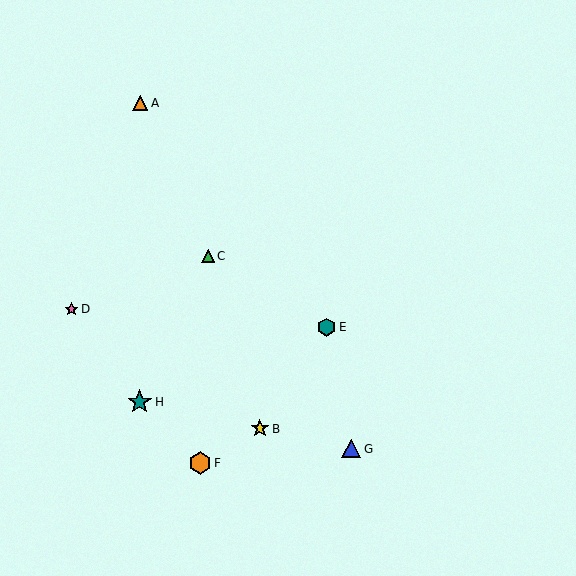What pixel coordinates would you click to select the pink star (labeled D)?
Click at (72, 309) to select the pink star D.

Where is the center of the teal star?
The center of the teal star is at (140, 402).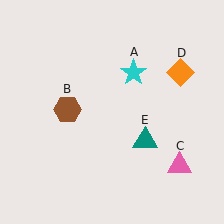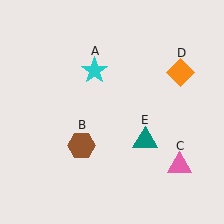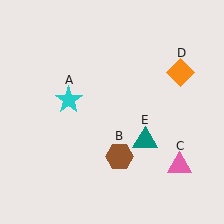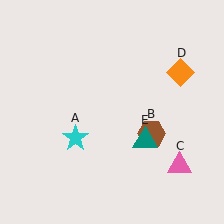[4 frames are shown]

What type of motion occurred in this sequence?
The cyan star (object A), brown hexagon (object B) rotated counterclockwise around the center of the scene.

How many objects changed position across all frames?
2 objects changed position: cyan star (object A), brown hexagon (object B).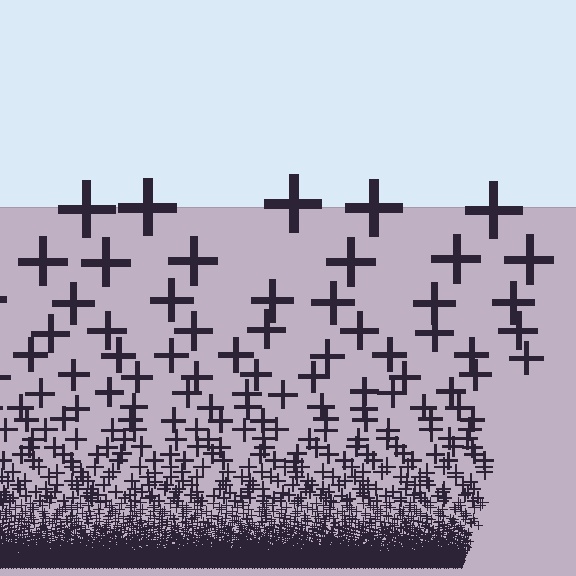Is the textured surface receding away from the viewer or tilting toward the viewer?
The surface appears to tilt toward the viewer. Texture elements get larger and sparser toward the top.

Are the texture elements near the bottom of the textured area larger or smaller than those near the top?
Smaller. The gradient is inverted — elements near the bottom are smaller and denser.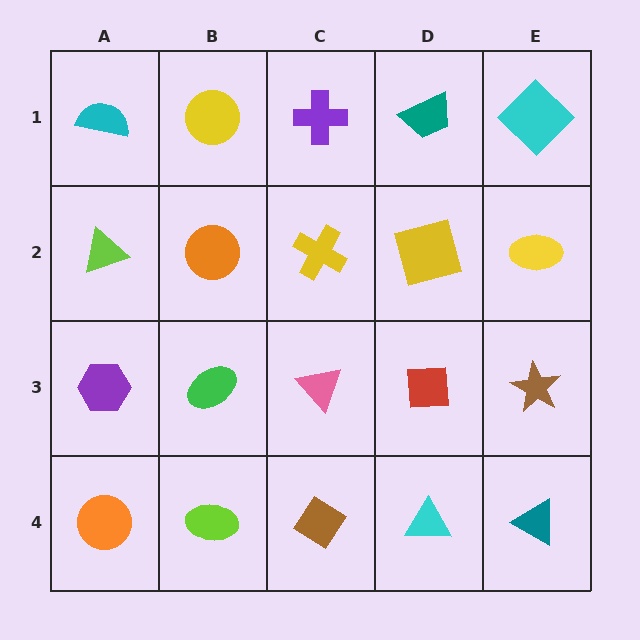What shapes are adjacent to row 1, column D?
A yellow square (row 2, column D), a purple cross (row 1, column C), a cyan diamond (row 1, column E).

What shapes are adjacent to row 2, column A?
A cyan semicircle (row 1, column A), a purple hexagon (row 3, column A), an orange circle (row 2, column B).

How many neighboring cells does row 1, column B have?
3.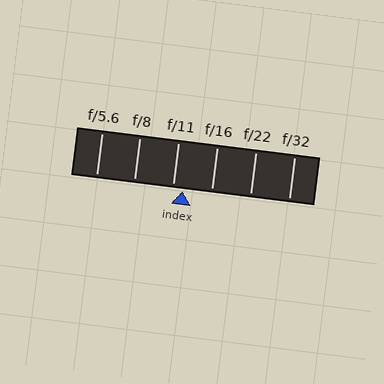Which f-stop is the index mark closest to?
The index mark is closest to f/11.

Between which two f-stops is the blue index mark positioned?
The index mark is between f/11 and f/16.